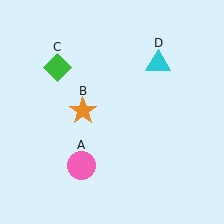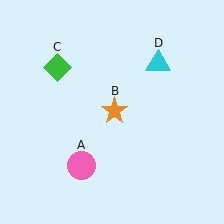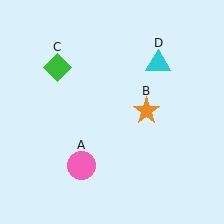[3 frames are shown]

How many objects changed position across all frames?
1 object changed position: orange star (object B).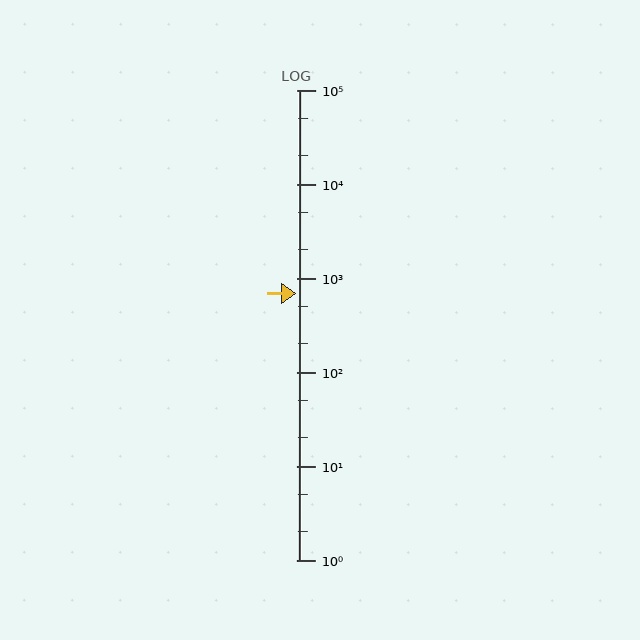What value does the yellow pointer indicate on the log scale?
The pointer indicates approximately 690.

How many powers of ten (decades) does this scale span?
The scale spans 5 decades, from 1 to 100000.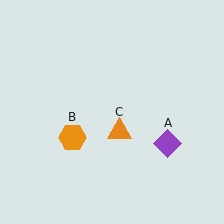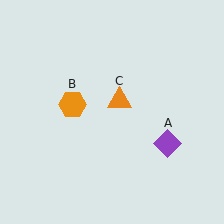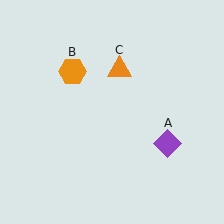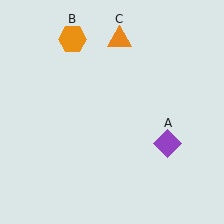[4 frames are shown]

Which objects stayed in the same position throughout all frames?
Purple diamond (object A) remained stationary.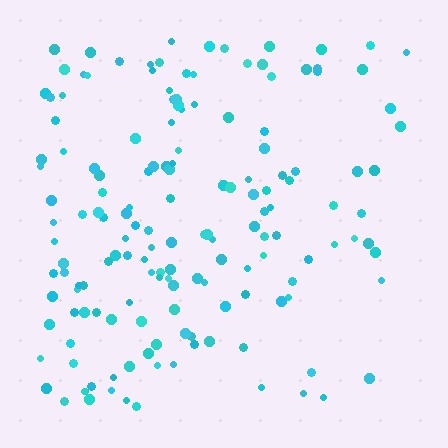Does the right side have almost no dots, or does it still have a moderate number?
Still a moderate number, just noticeably fewer than the left.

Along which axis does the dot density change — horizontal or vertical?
Horizontal.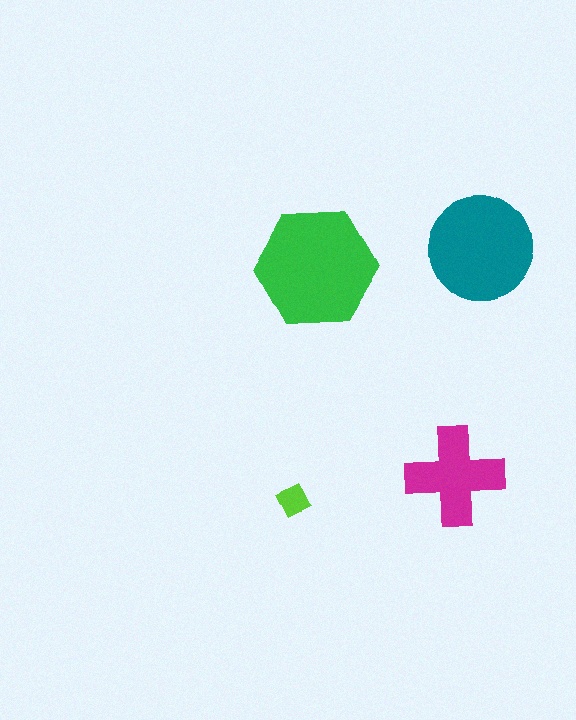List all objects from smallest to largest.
The lime diamond, the magenta cross, the teal circle, the green hexagon.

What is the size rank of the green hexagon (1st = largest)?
1st.